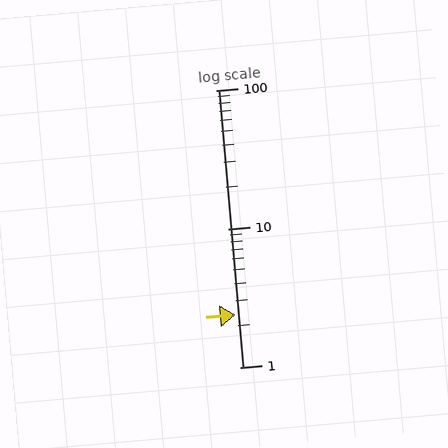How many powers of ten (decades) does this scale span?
The scale spans 2 decades, from 1 to 100.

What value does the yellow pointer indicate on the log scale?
The pointer indicates approximately 2.4.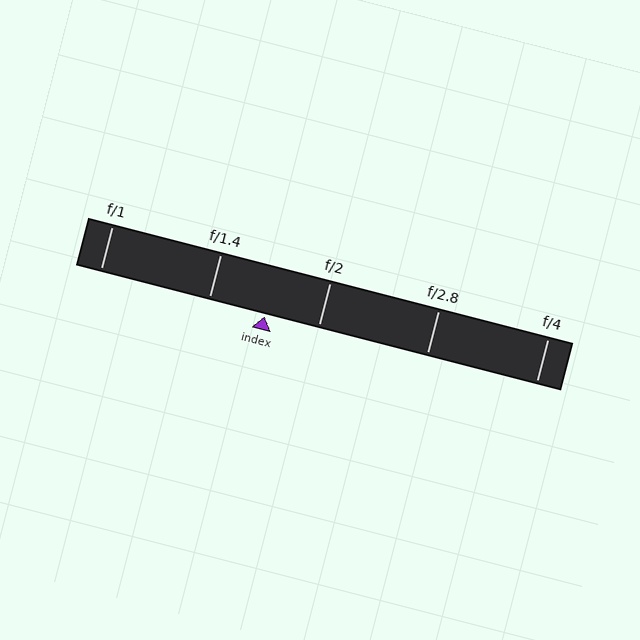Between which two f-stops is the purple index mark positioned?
The index mark is between f/1.4 and f/2.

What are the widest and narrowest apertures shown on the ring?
The widest aperture shown is f/1 and the narrowest is f/4.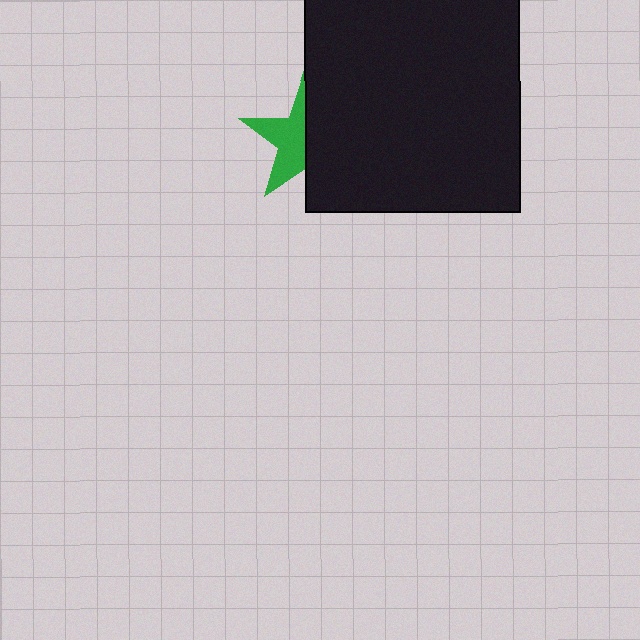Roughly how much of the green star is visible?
About half of it is visible (roughly 50%).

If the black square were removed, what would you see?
You would see the complete green star.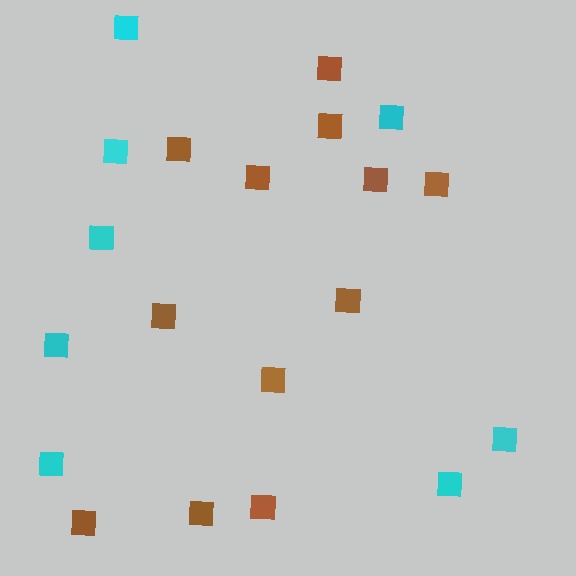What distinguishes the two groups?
There are 2 groups: one group of cyan squares (8) and one group of brown squares (12).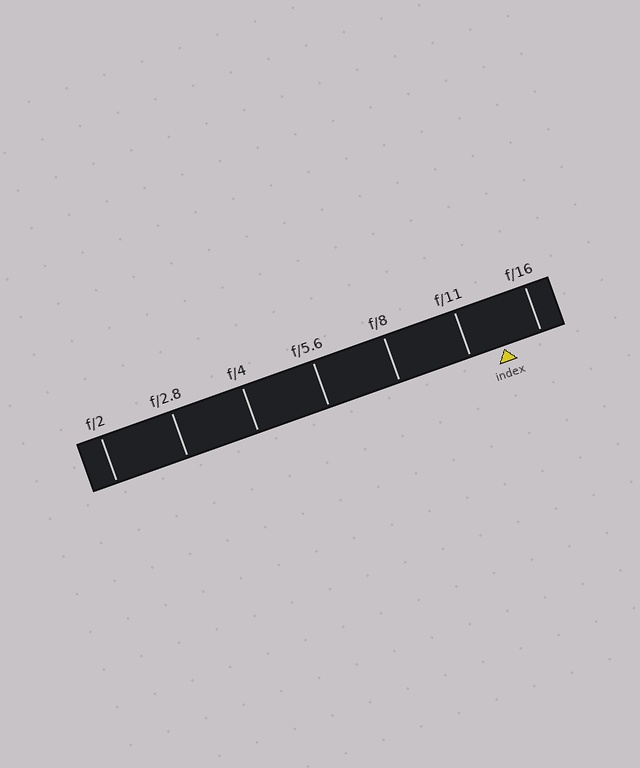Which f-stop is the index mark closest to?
The index mark is closest to f/11.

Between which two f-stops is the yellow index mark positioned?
The index mark is between f/11 and f/16.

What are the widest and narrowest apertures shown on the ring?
The widest aperture shown is f/2 and the narrowest is f/16.